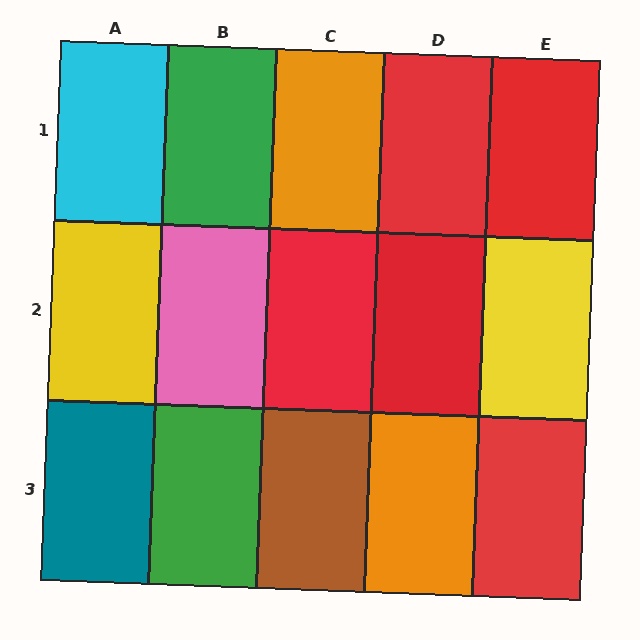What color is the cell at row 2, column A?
Yellow.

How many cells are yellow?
2 cells are yellow.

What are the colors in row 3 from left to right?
Teal, green, brown, orange, red.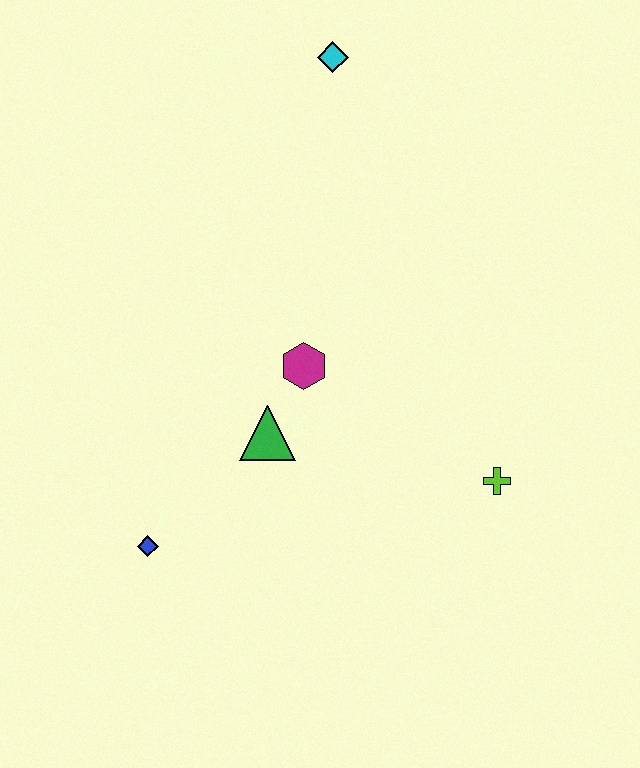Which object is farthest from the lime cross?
The cyan diamond is farthest from the lime cross.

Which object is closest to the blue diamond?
The green triangle is closest to the blue diamond.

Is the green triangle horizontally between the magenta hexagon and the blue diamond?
Yes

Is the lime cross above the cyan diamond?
No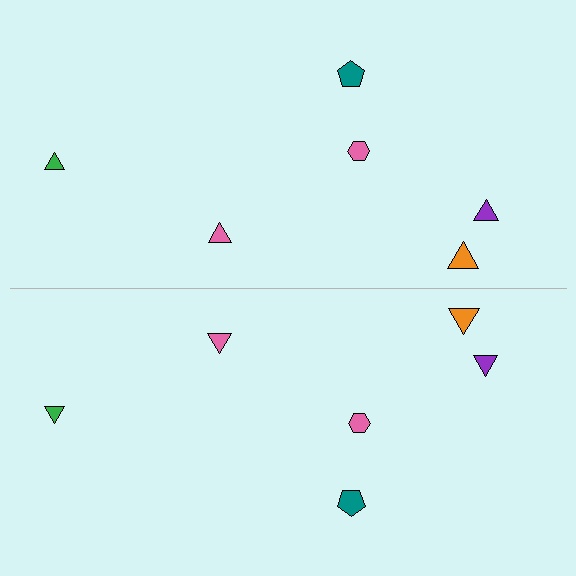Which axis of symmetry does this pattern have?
The pattern has a horizontal axis of symmetry running through the center of the image.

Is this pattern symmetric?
Yes, this pattern has bilateral (reflection) symmetry.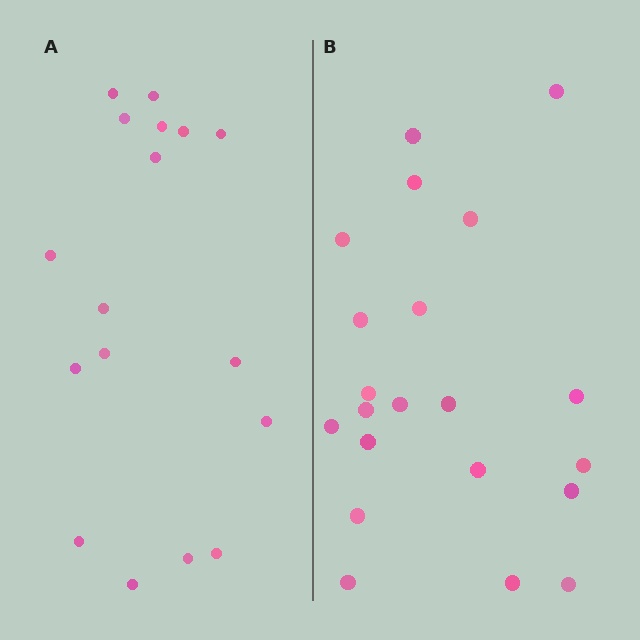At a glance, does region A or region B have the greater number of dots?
Region B (the right region) has more dots.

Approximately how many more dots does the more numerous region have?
Region B has about 4 more dots than region A.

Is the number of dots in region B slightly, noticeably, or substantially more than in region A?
Region B has only slightly more — the two regions are fairly close. The ratio is roughly 1.2 to 1.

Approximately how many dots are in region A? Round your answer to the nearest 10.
About 20 dots. (The exact count is 17, which rounds to 20.)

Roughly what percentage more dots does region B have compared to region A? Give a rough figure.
About 25% more.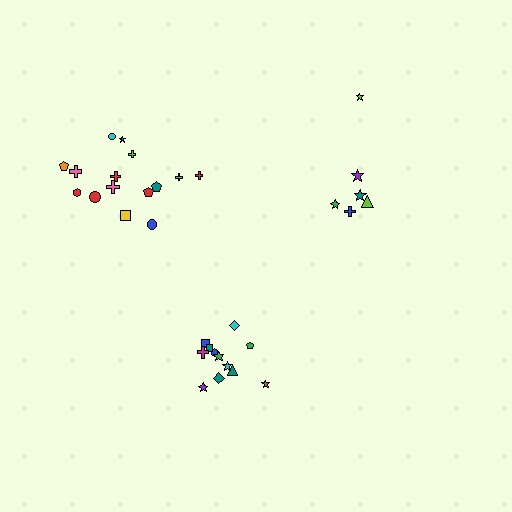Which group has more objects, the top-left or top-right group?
The top-left group.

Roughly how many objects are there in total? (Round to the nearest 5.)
Roughly 35 objects in total.